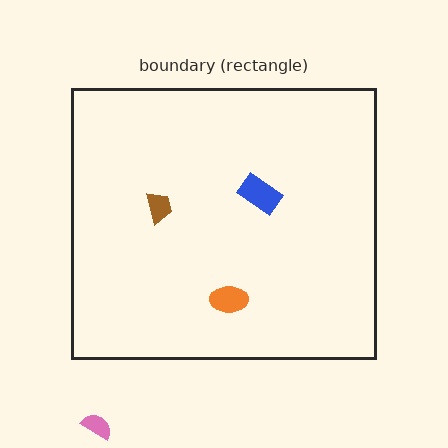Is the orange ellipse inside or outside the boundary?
Inside.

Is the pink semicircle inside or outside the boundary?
Outside.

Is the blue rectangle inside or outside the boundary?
Inside.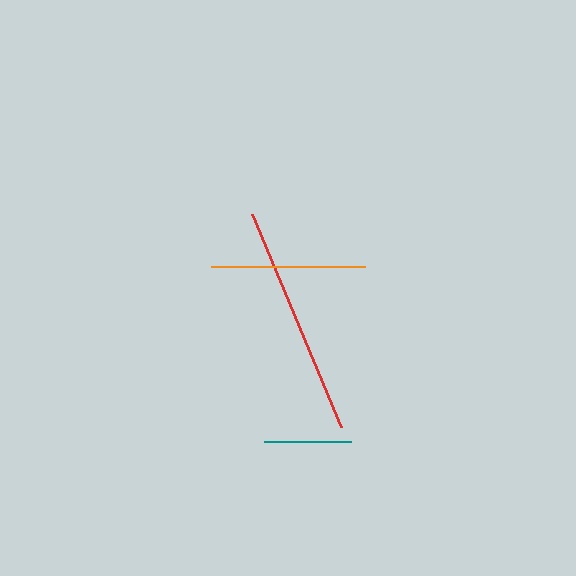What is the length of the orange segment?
The orange segment is approximately 154 pixels long.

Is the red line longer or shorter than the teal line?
The red line is longer than the teal line.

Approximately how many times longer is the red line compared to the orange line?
The red line is approximately 1.5 times the length of the orange line.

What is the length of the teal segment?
The teal segment is approximately 87 pixels long.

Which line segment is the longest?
The red line is the longest at approximately 230 pixels.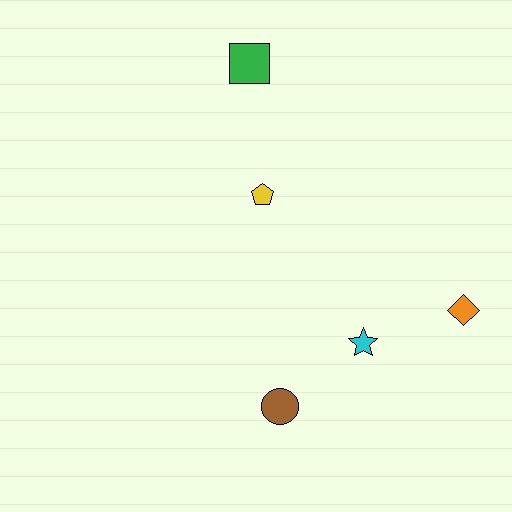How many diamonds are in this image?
There is 1 diamond.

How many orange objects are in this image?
There is 1 orange object.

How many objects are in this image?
There are 5 objects.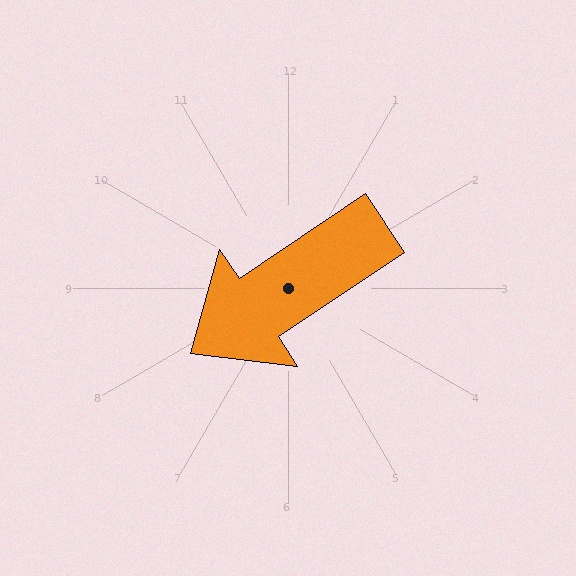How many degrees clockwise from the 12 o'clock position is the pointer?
Approximately 236 degrees.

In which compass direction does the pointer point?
Southwest.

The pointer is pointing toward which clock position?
Roughly 8 o'clock.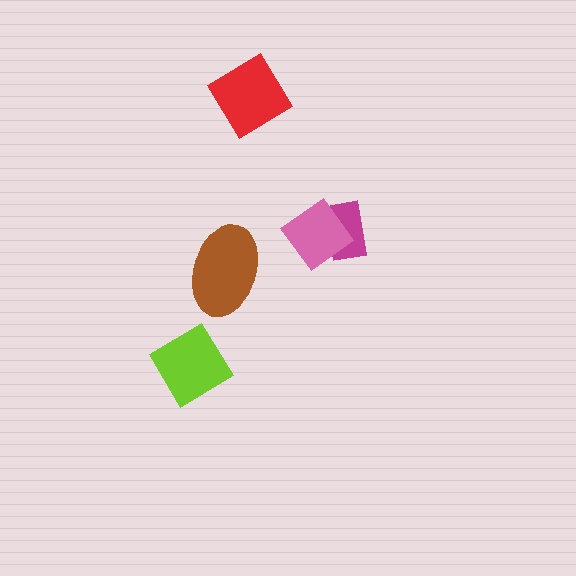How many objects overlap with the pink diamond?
1 object overlaps with the pink diamond.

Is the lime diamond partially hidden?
No, no other shape covers it.